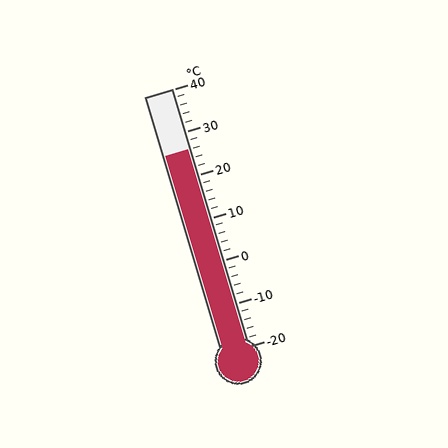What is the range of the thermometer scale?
The thermometer scale ranges from -20°C to 40°C.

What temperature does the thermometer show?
The thermometer shows approximately 26°C.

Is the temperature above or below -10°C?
The temperature is above -10°C.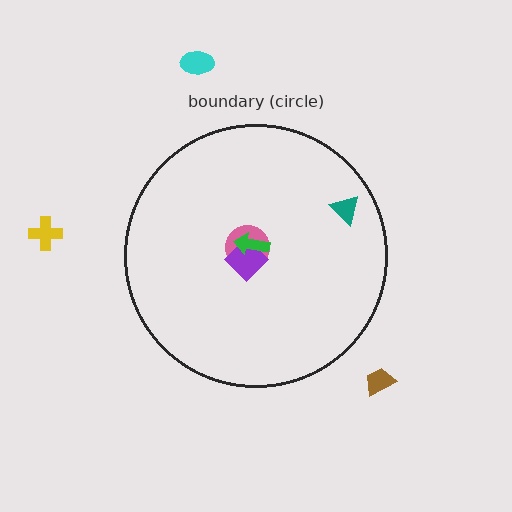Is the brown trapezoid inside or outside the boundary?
Outside.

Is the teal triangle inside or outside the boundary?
Inside.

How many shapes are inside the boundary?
4 inside, 3 outside.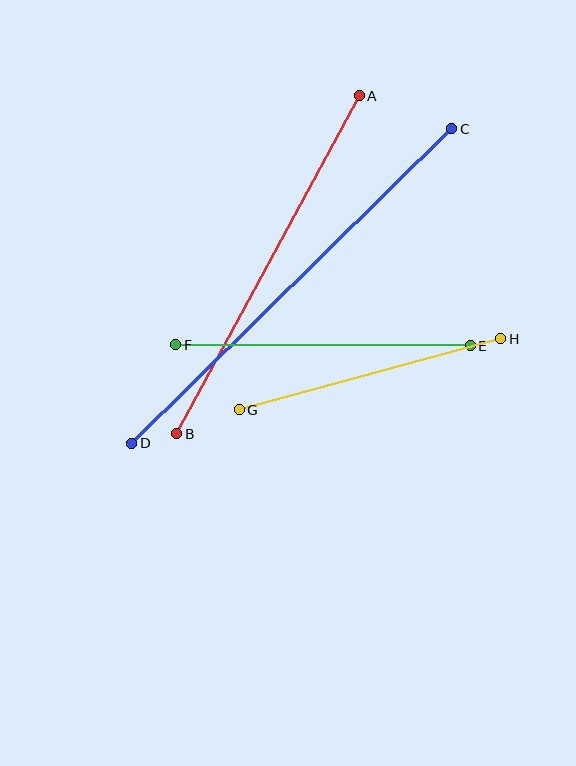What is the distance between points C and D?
The distance is approximately 449 pixels.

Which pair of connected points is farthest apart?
Points C and D are farthest apart.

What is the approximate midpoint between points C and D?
The midpoint is at approximately (292, 286) pixels.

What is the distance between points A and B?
The distance is approximately 384 pixels.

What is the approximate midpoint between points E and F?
The midpoint is at approximately (323, 345) pixels.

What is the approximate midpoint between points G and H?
The midpoint is at approximately (370, 374) pixels.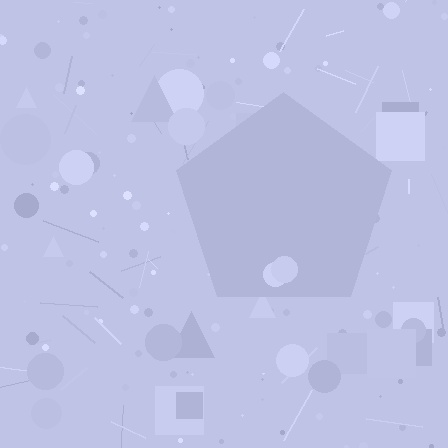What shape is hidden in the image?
A pentagon is hidden in the image.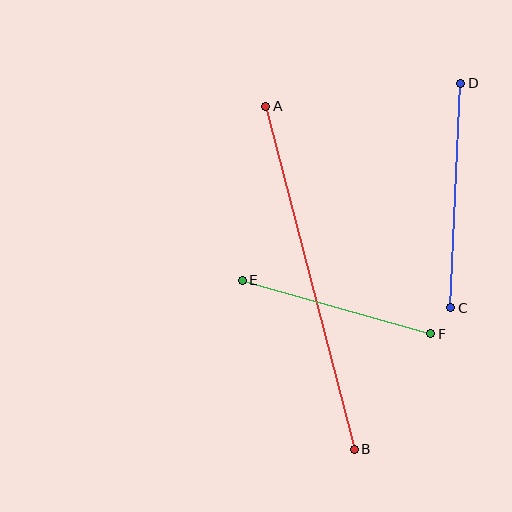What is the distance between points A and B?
The distance is approximately 355 pixels.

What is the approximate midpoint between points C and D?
The midpoint is at approximately (456, 196) pixels.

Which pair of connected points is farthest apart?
Points A and B are farthest apart.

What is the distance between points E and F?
The distance is approximately 196 pixels.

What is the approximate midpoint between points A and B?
The midpoint is at approximately (310, 278) pixels.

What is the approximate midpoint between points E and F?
The midpoint is at approximately (336, 307) pixels.